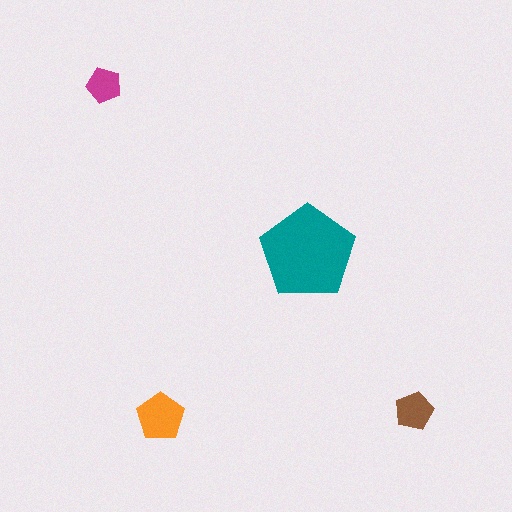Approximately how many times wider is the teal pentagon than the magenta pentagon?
About 2.5 times wider.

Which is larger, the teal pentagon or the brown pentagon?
The teal one.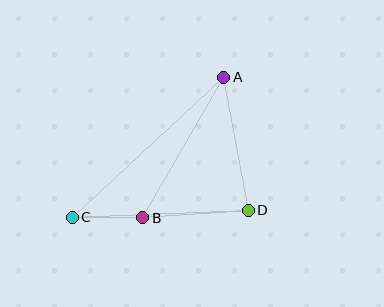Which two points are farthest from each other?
Points A and C are farthest from each other.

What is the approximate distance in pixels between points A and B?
The distance between A and B is approximately 162 pixels.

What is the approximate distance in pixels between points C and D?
The distance between C and D is approximately 176 pixels.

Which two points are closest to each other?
Points B and C are closest to each other.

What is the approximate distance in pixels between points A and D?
The distance between A and D is approximately 135 pixels.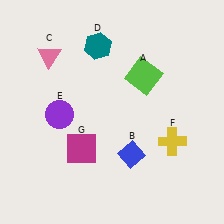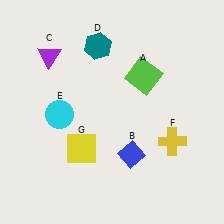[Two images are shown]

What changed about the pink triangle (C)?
In Image 1, C is pink. In Image 2, it changed to purple.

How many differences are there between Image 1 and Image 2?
There are 3 differences between the two images.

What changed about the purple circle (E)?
In Image 1, E is purple. In Image 2, it changed to cyan.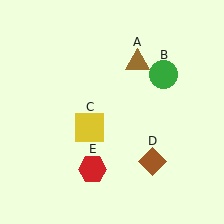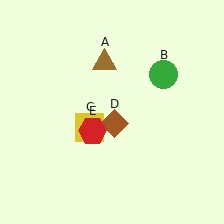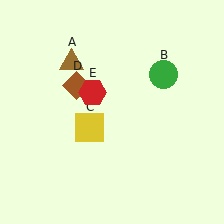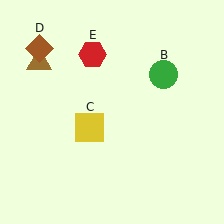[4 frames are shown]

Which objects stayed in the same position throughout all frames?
Green circle (object B) and yellow square (object C) remained stationary.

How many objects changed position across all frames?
3 objects changed position: brown triangle (object A), brown diamond (object D), red hexagon (object E).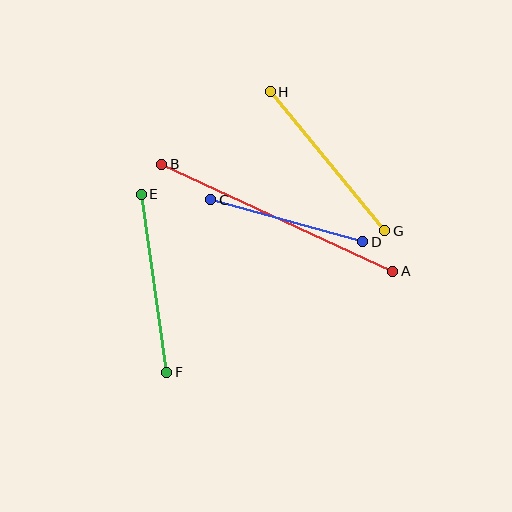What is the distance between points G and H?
The distance is approximately 180 pixels.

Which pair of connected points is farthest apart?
Points A and B are farthest apart.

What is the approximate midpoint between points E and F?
The midpoint is at approximately (154, 283) pixels.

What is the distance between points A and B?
The distance is approximately 255 pixels.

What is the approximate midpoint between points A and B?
The midpoint is at approximately (277, 218) pixels.